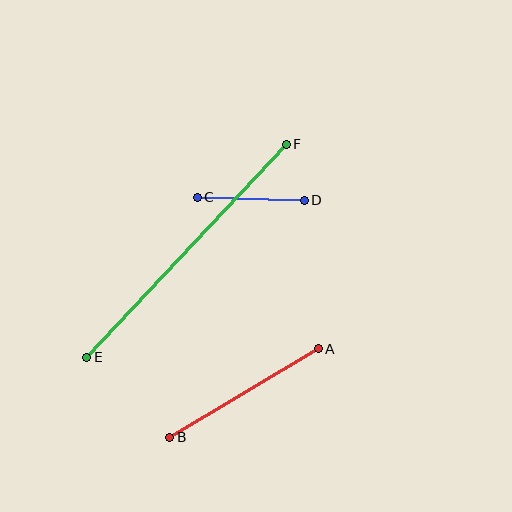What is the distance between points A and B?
The distance is approximately 173 pixels.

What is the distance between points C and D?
The distance is approximately 107 pixels.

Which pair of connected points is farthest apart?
Points E and F are farthest apart.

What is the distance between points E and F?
The distance is approximately 292 pixels.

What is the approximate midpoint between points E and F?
The midpoint is at approximately (186, 251) pixels.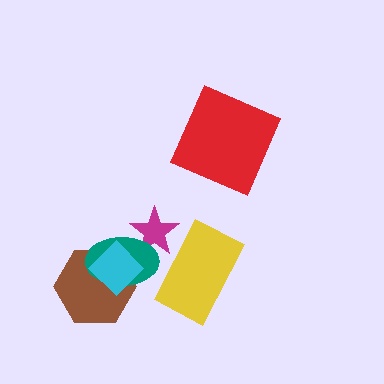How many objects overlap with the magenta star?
2 objects overlap with the magenta star.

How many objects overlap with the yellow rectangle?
1 object overlaps with the yellow rectangle.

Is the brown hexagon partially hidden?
Yes, it is partially covered by another shape.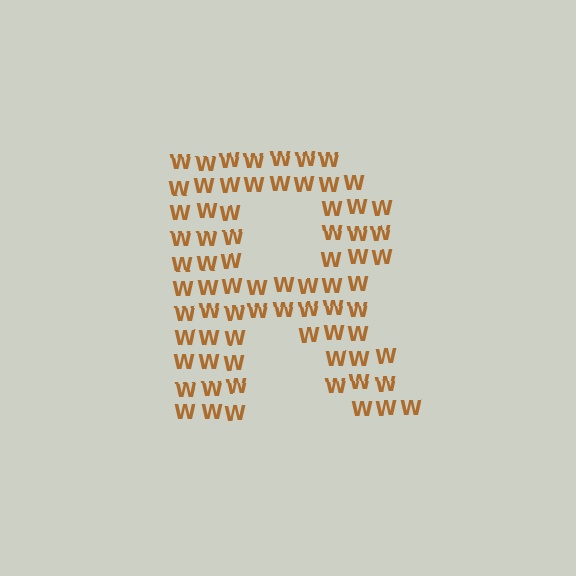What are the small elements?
The small elements are letter W's.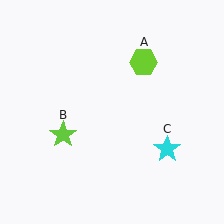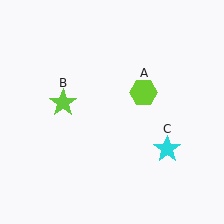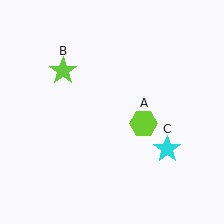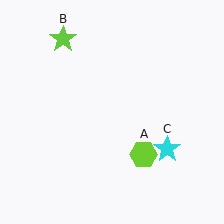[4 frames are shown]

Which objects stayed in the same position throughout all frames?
Cyan star (object C) remained stationary.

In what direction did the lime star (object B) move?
The lime star (object B) moved up.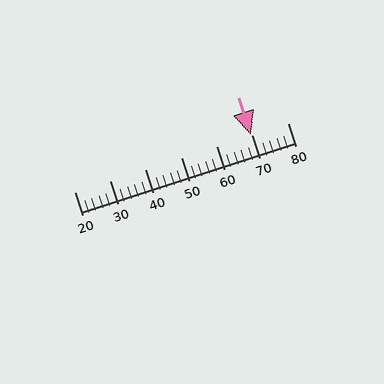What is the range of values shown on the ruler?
The ruler shows values from 20 to 80.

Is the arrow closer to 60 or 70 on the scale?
The arrow is closer to 70.